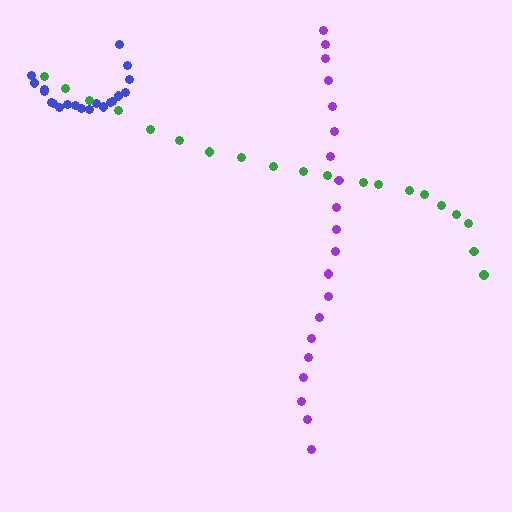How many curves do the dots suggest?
There are 3 distinct paths.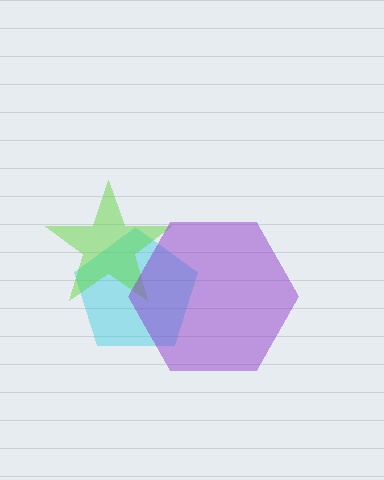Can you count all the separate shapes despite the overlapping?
Yes, there are 3 separate shapes.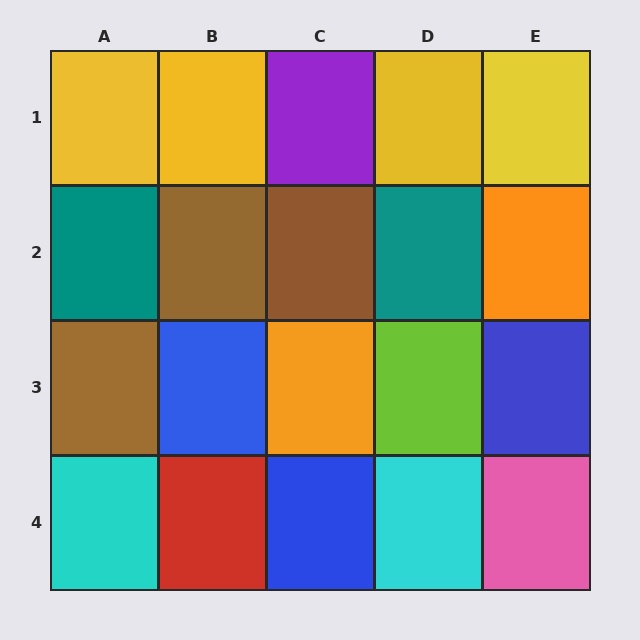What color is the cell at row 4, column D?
Cyan.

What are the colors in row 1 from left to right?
Yellow, yellow, purple, yellow, yellow.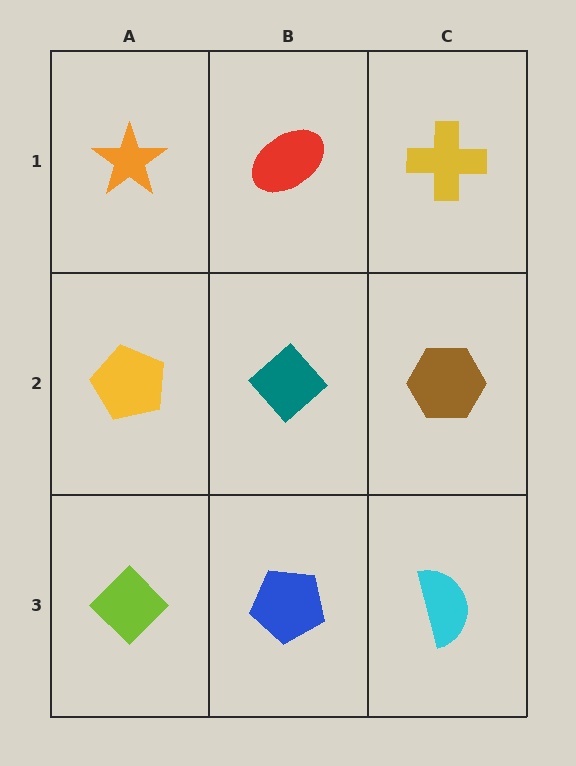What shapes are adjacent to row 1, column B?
A teal diamond (row 2, column B), an orange star (row 1, column A), a yellow cross (row 1, column C).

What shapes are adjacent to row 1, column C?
A brown hexagon (row 2, column C), a red ellipse (row 1, column B).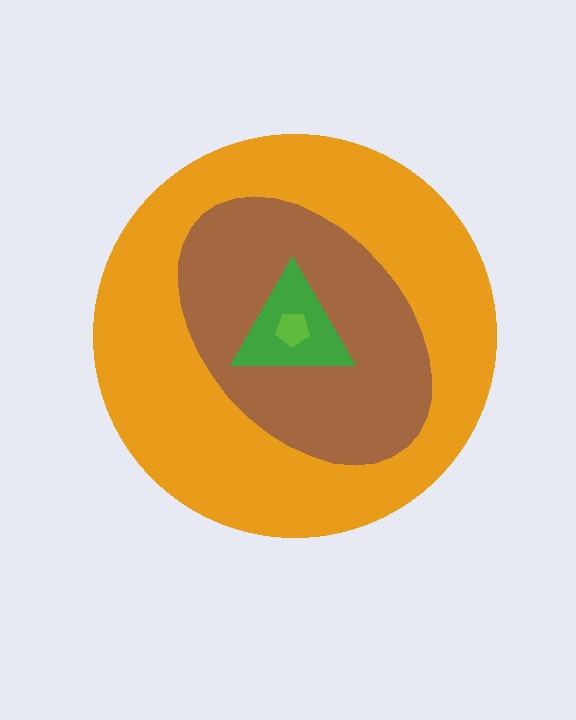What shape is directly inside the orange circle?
The brown ellipse.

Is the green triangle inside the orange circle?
Yes.